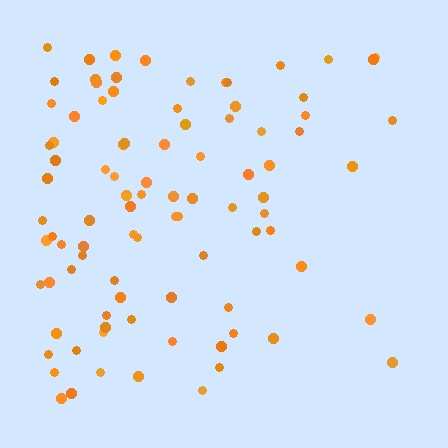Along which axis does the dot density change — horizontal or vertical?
Horizontal.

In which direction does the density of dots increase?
From right to left, with the left side densest.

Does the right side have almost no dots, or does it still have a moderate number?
Still a moderate number, just noticeably fewer than the left.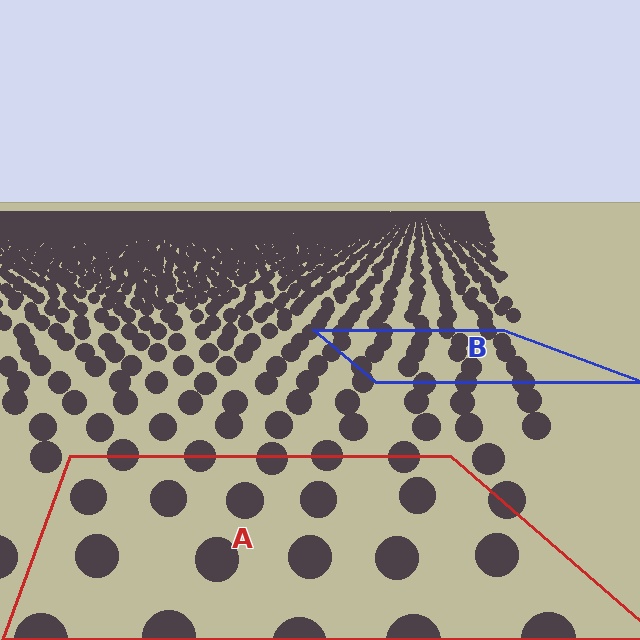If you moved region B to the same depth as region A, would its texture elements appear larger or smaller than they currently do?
They would appear larger. At a closer depth, the same texture elements are projected at a bigger on-screen size.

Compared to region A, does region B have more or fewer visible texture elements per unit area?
Region B has more texture elements per unit area — they are packed more densely because it is farther away.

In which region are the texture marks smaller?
The texture marks are smaller in region B, because it is farther away.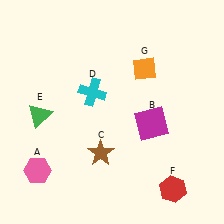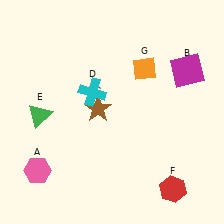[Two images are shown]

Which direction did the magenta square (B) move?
The magenta square (B) moved up.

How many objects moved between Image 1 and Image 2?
2 objects moved between the two images.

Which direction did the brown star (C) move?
The brown star (C) moved up.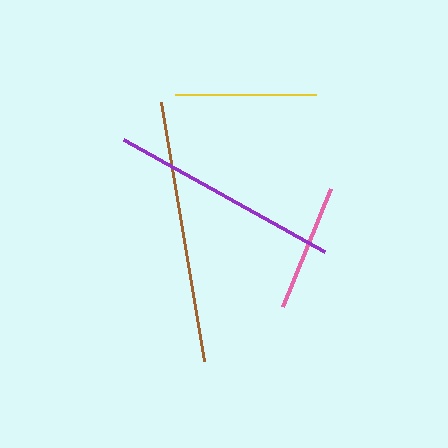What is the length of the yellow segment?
The yellow segment is approximately 141 pixels long.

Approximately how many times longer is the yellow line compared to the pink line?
The yellow line is approximately 1.1 times the length of the pink line.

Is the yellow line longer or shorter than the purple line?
The purple line is longer than the yellow line.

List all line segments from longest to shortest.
From longest to shortest: brown, purple, yellow, pink.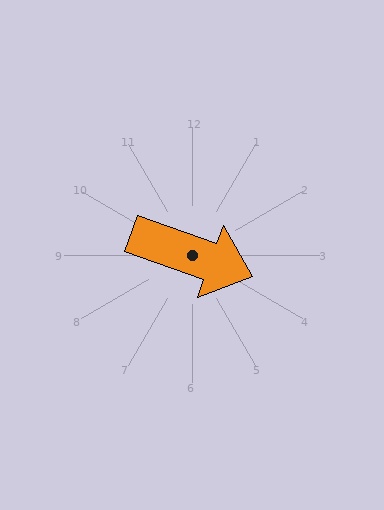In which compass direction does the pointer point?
East.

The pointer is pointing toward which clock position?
Roughly 4 o'clock.